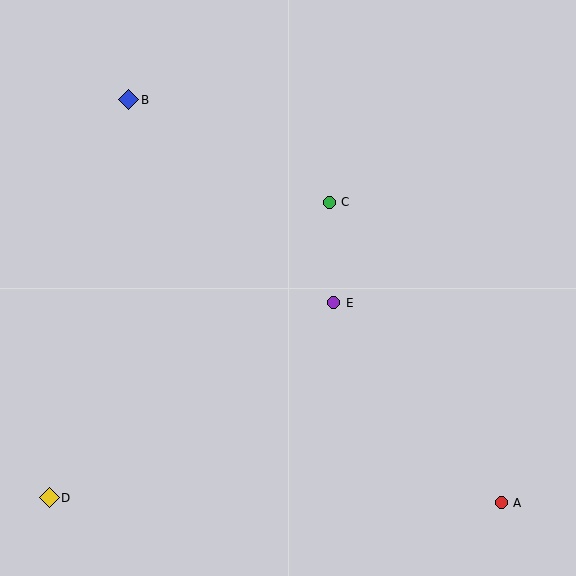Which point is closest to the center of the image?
Point E at (334, 303) is closest to the center.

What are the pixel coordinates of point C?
Point C is at (329, 202).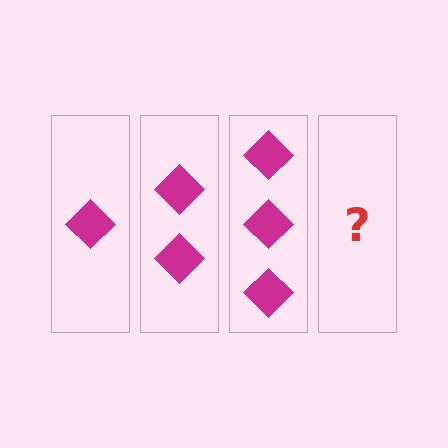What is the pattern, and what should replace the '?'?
The pattern is that each step adds one more diamond. The '?' should be 4 diamonds.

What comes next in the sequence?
The next element should be 4 diamonds.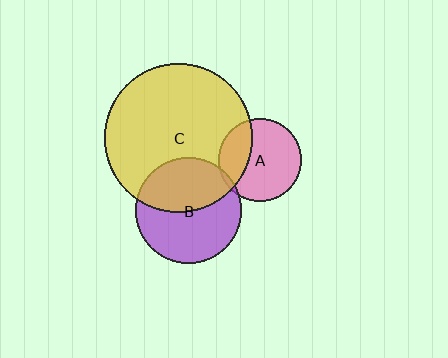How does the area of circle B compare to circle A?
Approximately 1.7 times.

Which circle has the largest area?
Circle C (yellow).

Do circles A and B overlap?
Yes.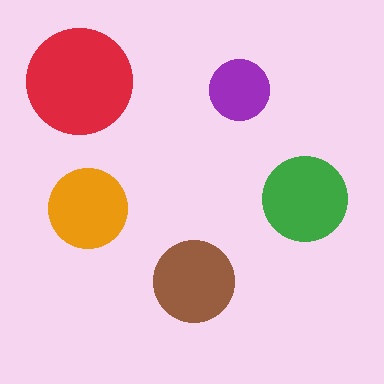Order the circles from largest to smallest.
the red one, the green one, the brown one, the orange one, the purple one.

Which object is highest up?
The red circle is topmost.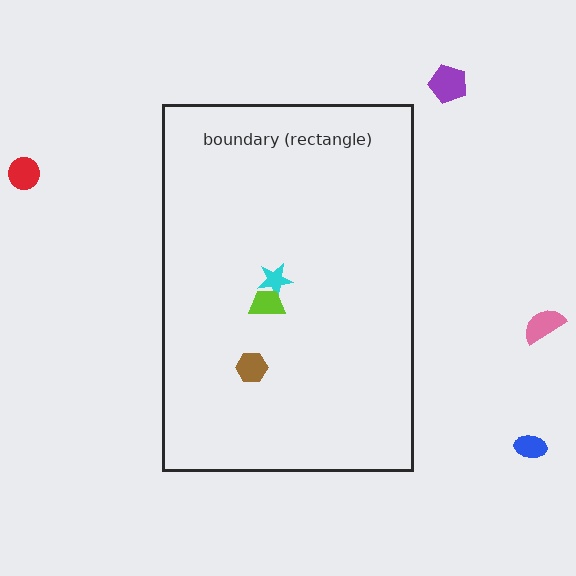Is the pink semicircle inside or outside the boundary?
Outside.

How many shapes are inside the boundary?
3 inside, 4 outside.